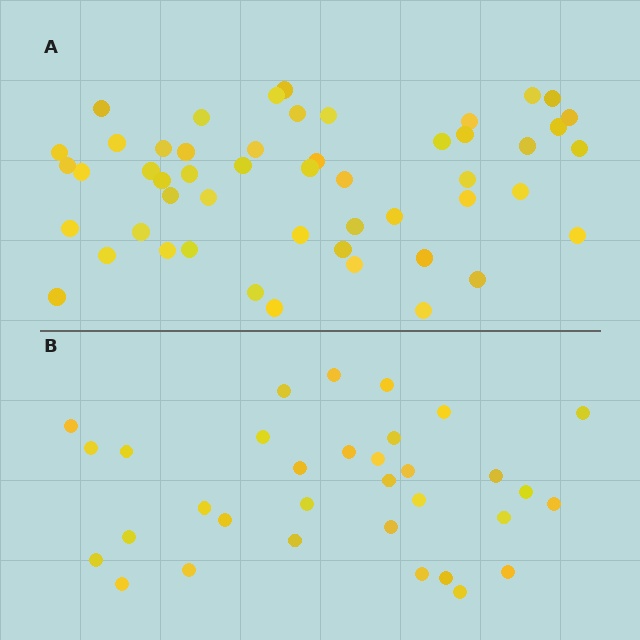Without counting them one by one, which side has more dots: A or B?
Region A (the top region) has more dots.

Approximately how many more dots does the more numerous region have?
Region A has approximately 20 more dots than region B.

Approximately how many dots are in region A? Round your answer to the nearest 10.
About 50 dots. (The exact count is 51, which rounds to 50.)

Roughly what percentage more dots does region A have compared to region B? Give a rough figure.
About 55% more.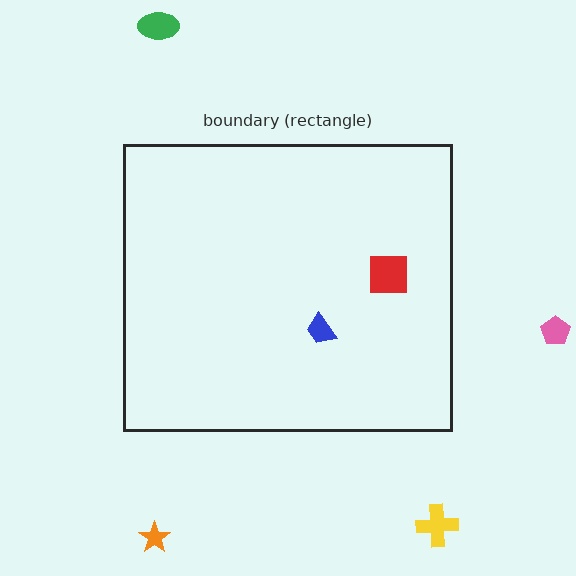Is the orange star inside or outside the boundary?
Outside.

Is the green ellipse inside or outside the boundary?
Outside.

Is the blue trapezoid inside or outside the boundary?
Inside.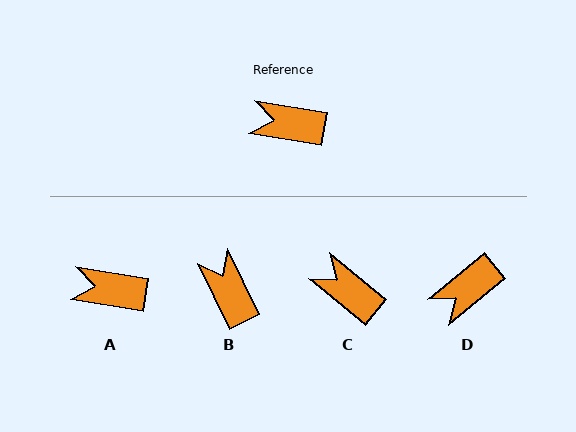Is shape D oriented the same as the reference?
No, it is off by about 49 degrees.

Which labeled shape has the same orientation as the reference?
A.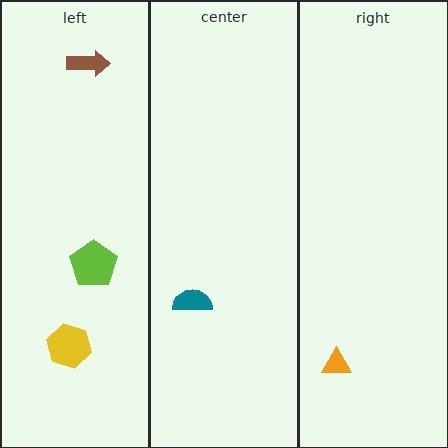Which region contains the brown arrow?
The left region.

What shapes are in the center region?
The teal semicircle.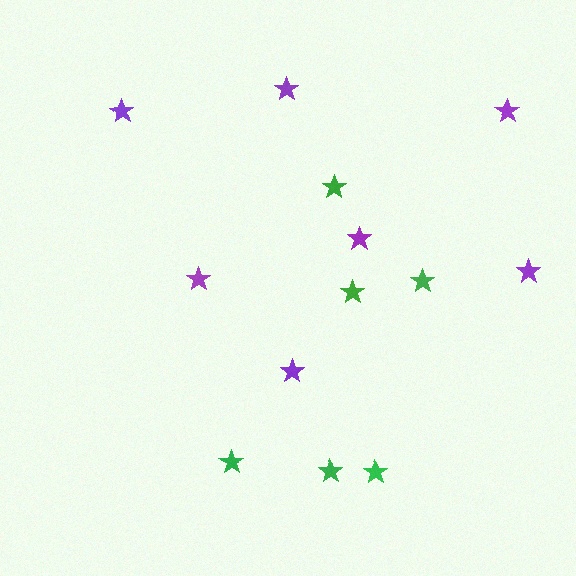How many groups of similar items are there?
There are 2 groups: one group of purple stars (7) and one group of green stars (6).